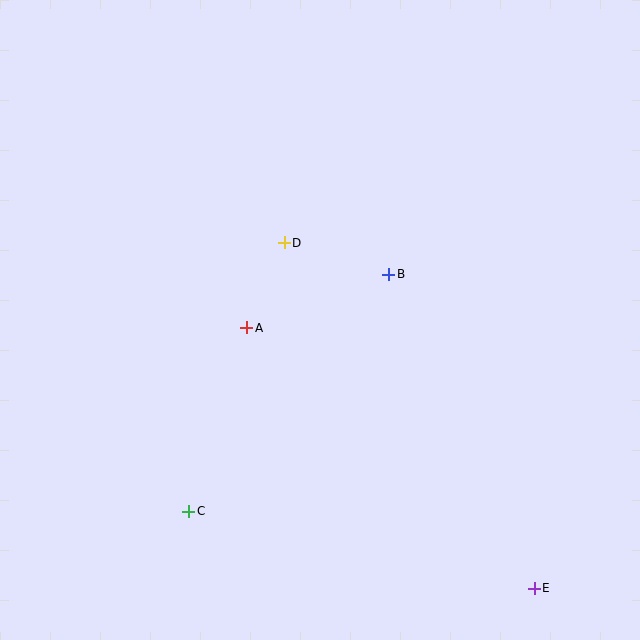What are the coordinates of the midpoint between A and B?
The midpoint between A and B is at (318, 301).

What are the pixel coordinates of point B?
Point B is at (389, 275).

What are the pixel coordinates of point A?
Point A is at (247, 328).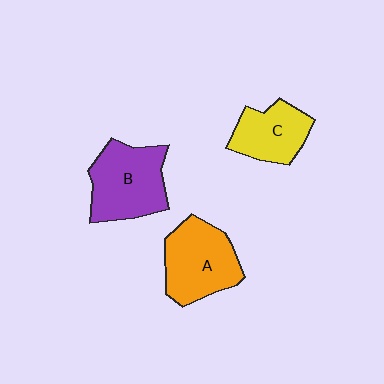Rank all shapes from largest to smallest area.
From largest to smallest: B (purple), A (orange), C (yellow).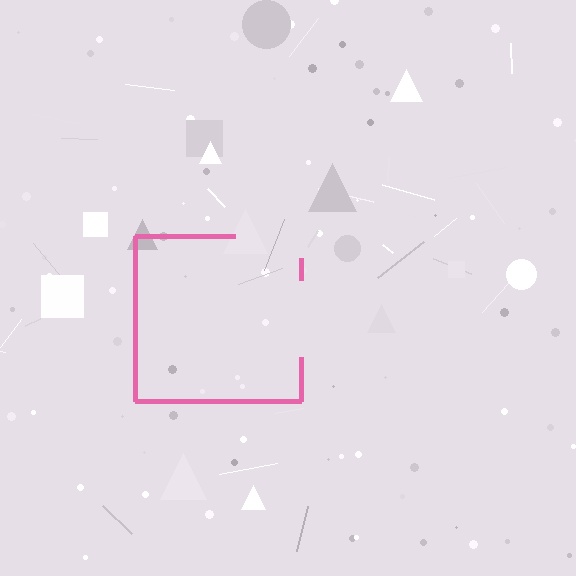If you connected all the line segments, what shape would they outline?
They would outline a square.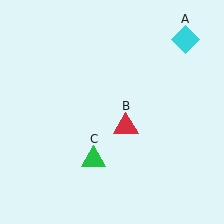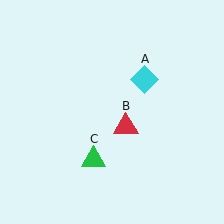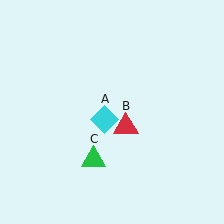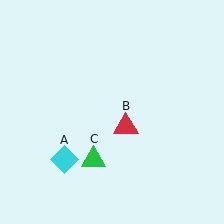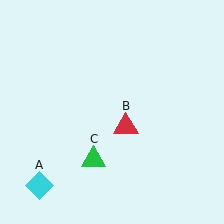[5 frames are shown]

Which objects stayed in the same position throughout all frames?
Red triangle (object B) and green triangle (object C) remained stationary.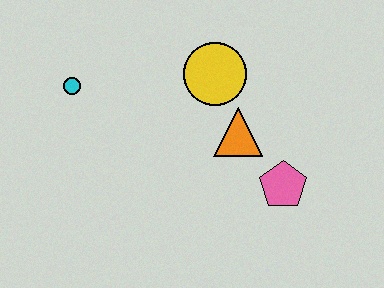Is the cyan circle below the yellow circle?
Yes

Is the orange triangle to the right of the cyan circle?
Yes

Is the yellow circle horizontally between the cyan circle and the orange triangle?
Yes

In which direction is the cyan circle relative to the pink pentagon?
The cyan circle is to the left of the pink pentagon.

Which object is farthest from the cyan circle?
The pink pentagon is farthest from the cyan circle.